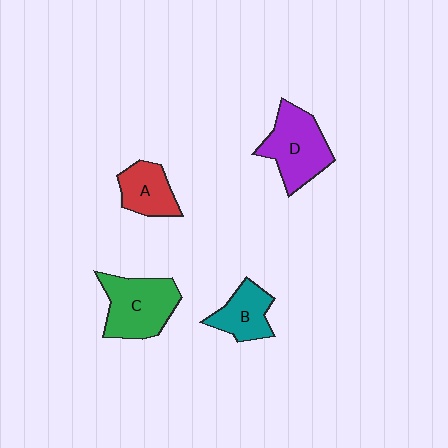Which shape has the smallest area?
Shape A (red).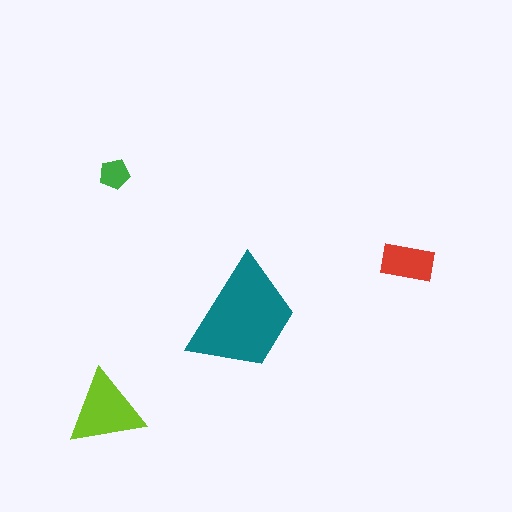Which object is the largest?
The teal trapezoid.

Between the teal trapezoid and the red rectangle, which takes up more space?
The teal trapezoid.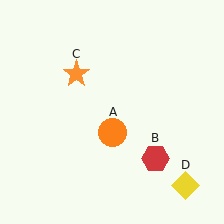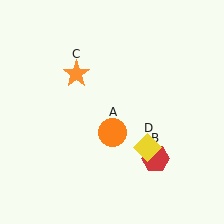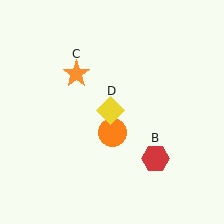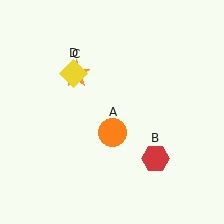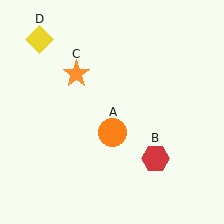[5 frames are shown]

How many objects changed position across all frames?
1 object changed position: yellow diamond (object D).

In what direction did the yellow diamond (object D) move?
The yellow diamond (object D) moved up and to the left.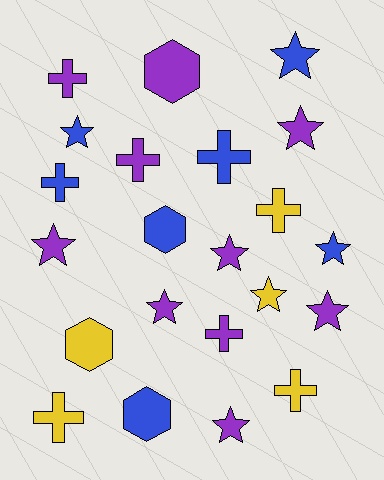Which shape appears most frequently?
Star, with 10 objects.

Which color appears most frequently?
Purple, with 10 objects.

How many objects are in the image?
There are 22 objects.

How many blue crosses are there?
There are 2 blue crosses.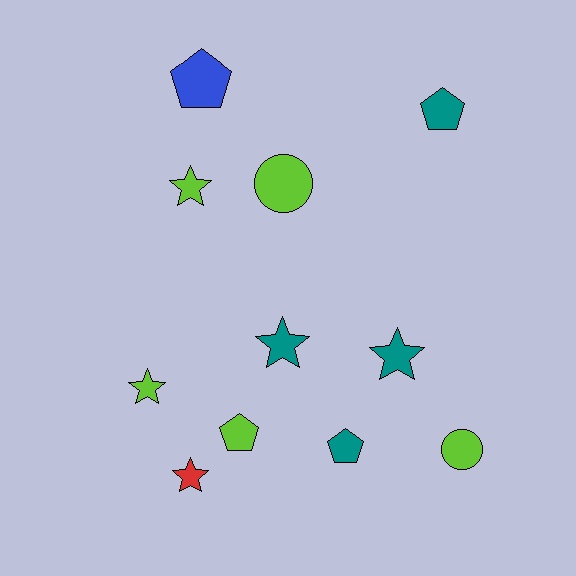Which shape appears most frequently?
Star, with 5 objects.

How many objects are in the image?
There are 11 objects.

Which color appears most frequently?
Lime, with 5 objects.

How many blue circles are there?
There are no blue circles.